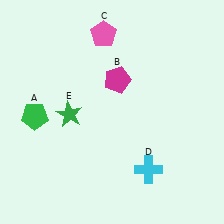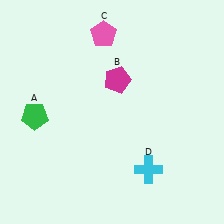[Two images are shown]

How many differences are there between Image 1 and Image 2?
There is 1 difference between the two images.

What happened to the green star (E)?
The green star (E) was removed in Image 2. It was in the bottom-left area of Image 1.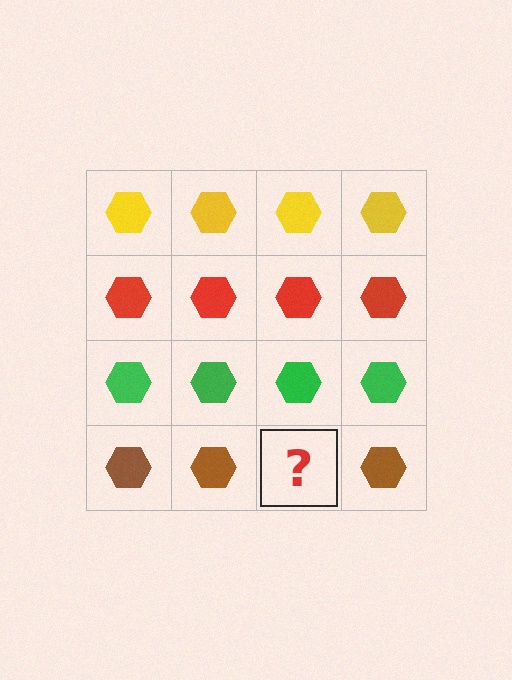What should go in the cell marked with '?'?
The missing cell should contain a brown hexagon.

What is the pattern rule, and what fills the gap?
The rule is that each row has a consistent color. The gap should be filled with a brown hexagon.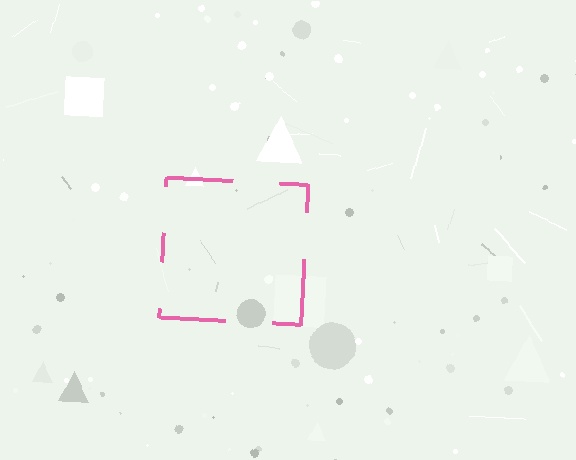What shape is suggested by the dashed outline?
The dashed outline suggests a square.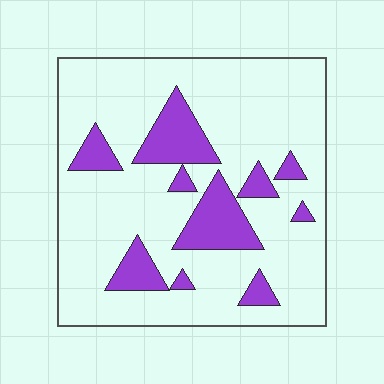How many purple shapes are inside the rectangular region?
10.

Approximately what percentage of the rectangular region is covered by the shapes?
Approximately 20%.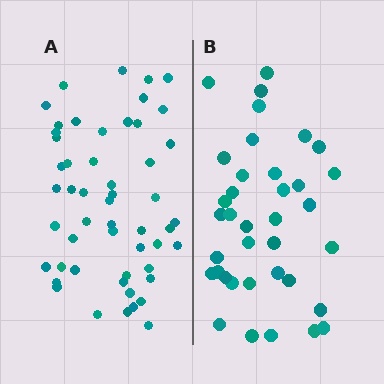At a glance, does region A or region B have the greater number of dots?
Region A (the left region) has more dots.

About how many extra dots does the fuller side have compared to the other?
Region A has approximately 15 more dots than region B.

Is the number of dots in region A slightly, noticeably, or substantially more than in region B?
Region A has noticeably more, but not dramatically so. The ratio is roughly 1.4 to 1.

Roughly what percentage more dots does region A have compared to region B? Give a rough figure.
About 40% more.